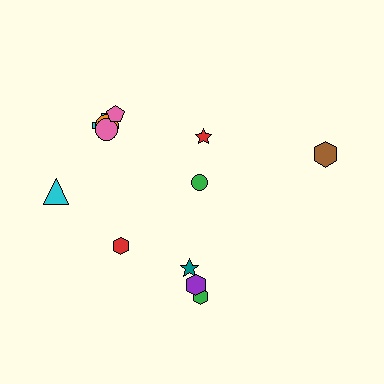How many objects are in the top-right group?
There are 3 objects.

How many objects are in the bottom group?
There are 4 objects.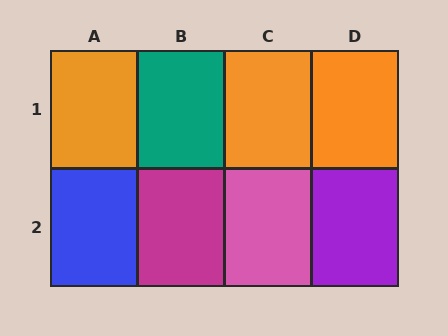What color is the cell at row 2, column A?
Blue.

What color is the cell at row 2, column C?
Pink.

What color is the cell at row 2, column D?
Purple.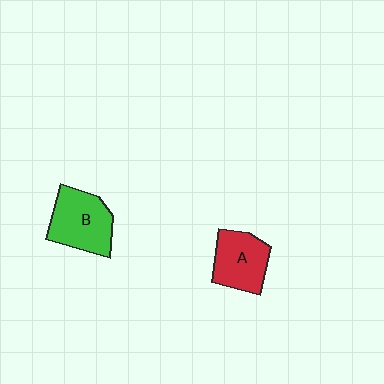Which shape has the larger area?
Shape B (green).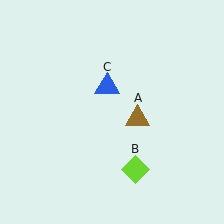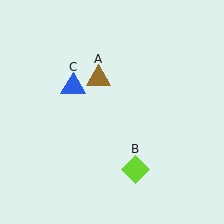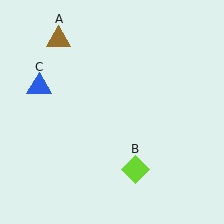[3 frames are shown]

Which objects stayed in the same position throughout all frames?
Lime diamond (object B) remained stationary.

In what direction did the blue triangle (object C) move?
The blue triangle (object C) moved left.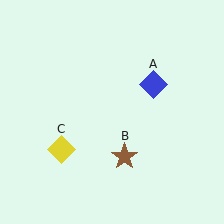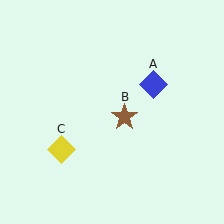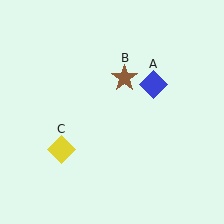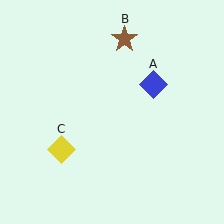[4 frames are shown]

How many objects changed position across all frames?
1 object changed position: brown star (object B).